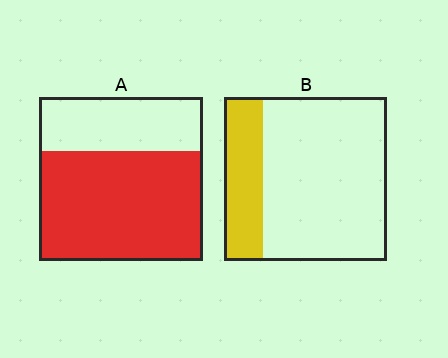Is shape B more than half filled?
No.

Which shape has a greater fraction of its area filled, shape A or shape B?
Shape A.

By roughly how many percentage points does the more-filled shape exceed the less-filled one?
By roughly 45 percentage points (A over B).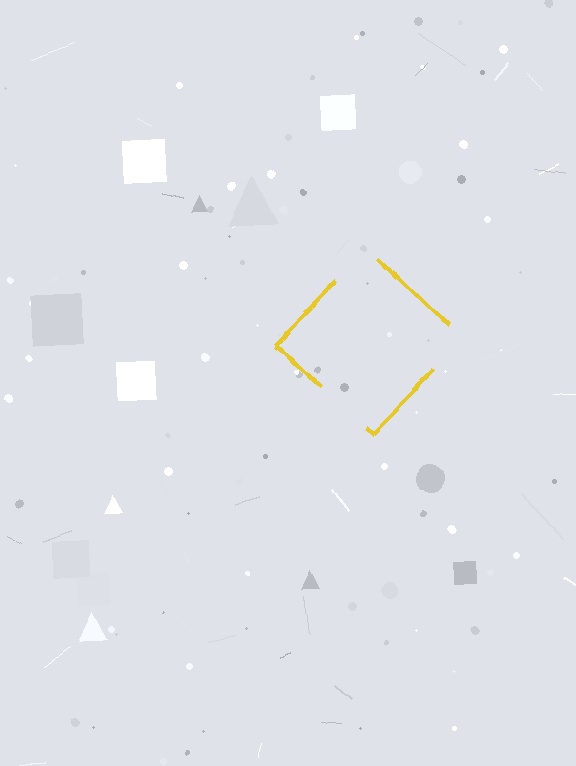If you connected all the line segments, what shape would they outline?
They would outline a diamond.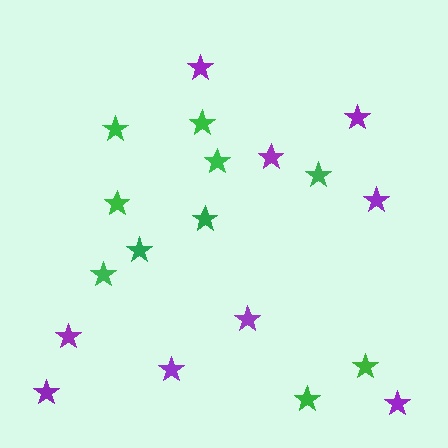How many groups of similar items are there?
There are 2 groups: one group of purple stars (9) and one group of green stars (10).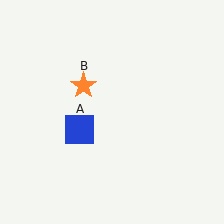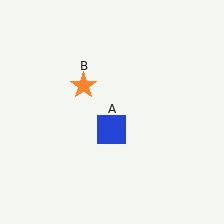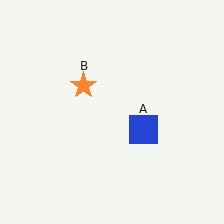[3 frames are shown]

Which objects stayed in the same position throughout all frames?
Orange star (object B) remained stationary.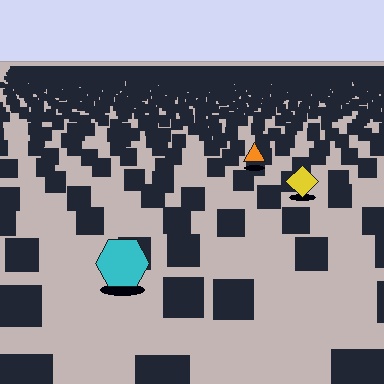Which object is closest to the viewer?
The cyan hexagon is closest. The texture marks near it are larger and more spread out.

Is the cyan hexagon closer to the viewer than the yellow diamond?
Yes. The cyan hexagon is closer — you can tell from the texture gradient: the ground texture is coarser near it.